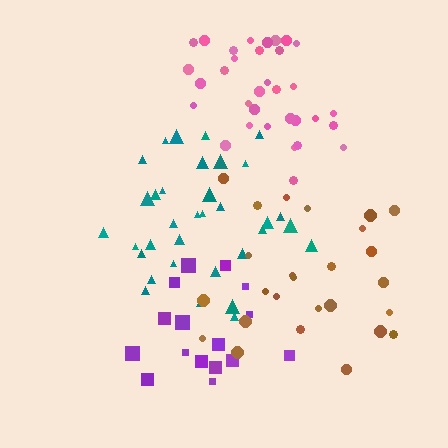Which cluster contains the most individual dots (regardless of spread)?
Teal (34).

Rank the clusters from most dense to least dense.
pink, purple, teal, brown.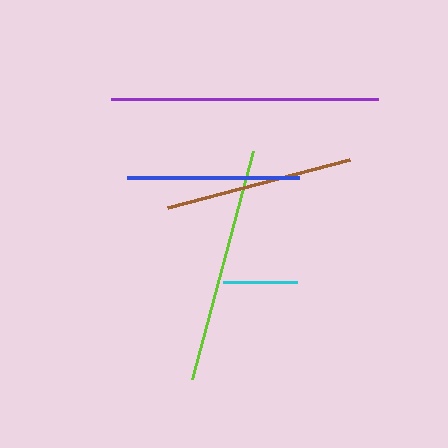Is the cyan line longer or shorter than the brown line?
The brown line is longer than the cyan line.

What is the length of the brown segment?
The brown segment is approximately 189 pixels long.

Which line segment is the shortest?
The cyan line is the shortest at approximately 74 pixels.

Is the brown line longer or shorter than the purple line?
The purple line is longer than the brown line.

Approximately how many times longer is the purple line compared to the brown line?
The purple line is approximately 1.4 times the length of the brown line.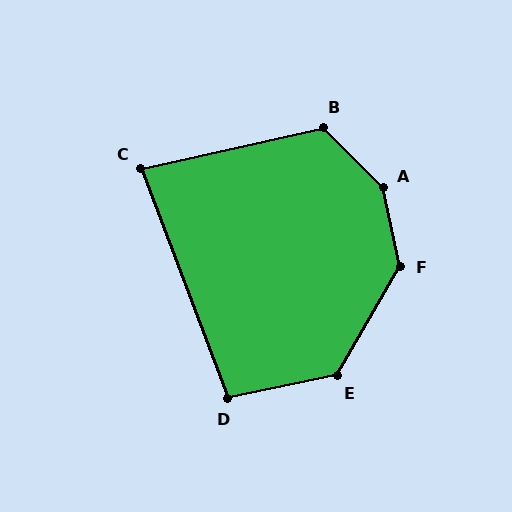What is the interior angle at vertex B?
Approximately 123 degrees (obtuse).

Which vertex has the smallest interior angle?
C, at approximately 82 degrees.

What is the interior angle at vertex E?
Approximately 131 degrees (obtuse).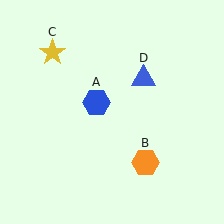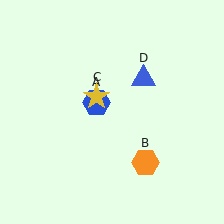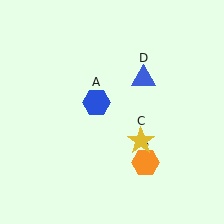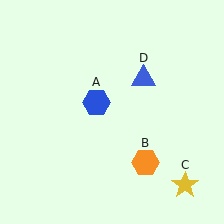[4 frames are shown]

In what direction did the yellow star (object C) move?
The yellow star (object C) moved down and to the right.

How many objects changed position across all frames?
1 object changed position: yellow star (object C).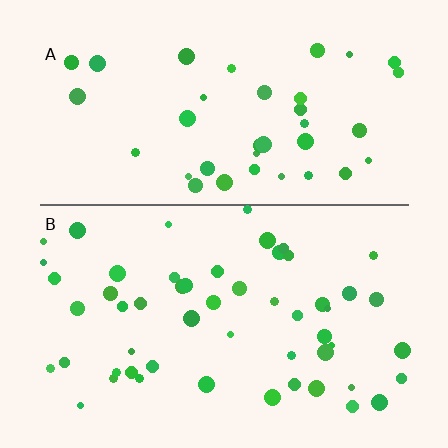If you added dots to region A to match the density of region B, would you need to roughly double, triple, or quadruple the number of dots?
Approximately double.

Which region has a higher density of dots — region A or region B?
B (the bottom).